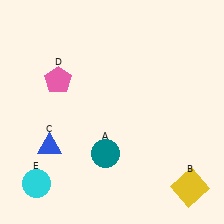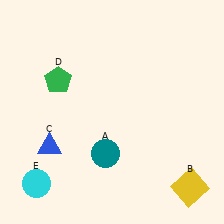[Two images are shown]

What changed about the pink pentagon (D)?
In Image 1, D is pink. In Image 2, it changed to green.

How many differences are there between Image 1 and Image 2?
There is 1 difference between the two images.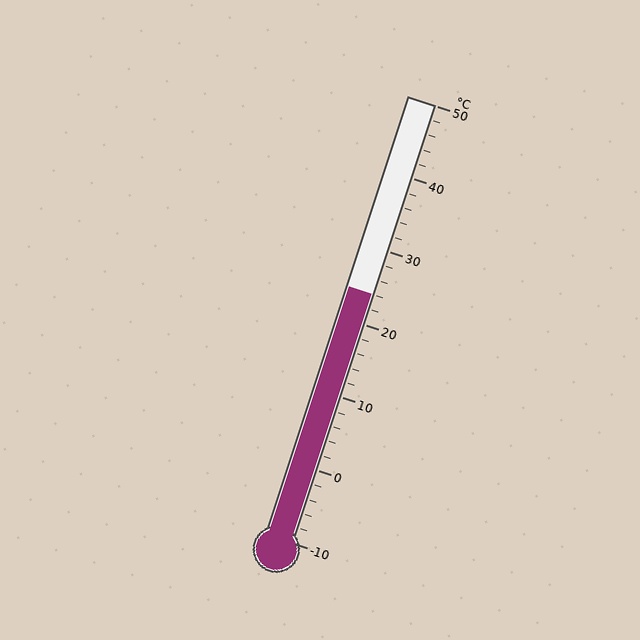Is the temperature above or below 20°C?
The temperature is above 20°C.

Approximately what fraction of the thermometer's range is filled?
The thermometer is filled to approximately 55% of its range.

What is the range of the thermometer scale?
The thermometer scale ranges from -10°C to 50°C.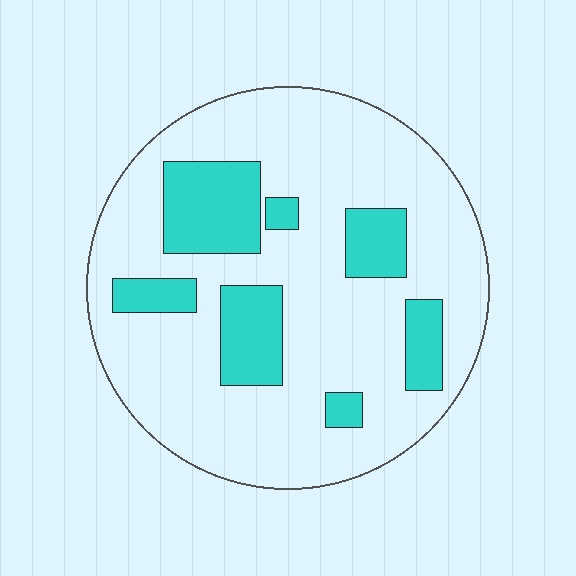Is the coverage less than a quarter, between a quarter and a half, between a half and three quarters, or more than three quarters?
Less than a quarter.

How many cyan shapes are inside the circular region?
7.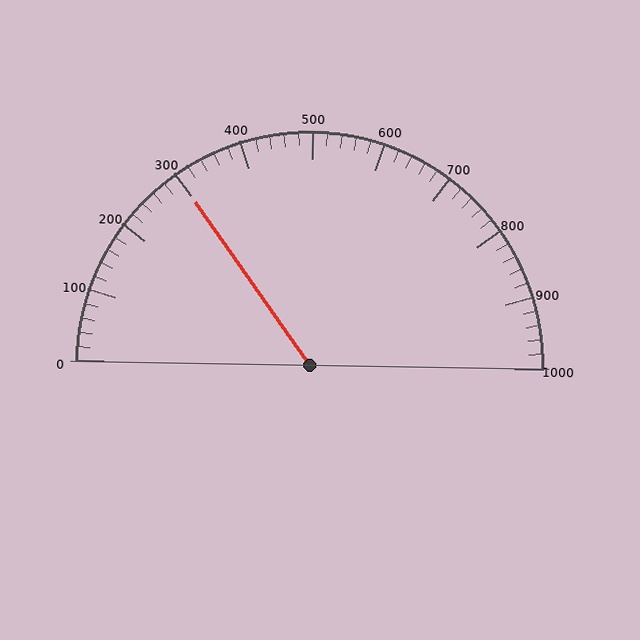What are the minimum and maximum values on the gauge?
The gauge ranges from 0 to 1000.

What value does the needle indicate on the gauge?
The needle indicates approximately 300.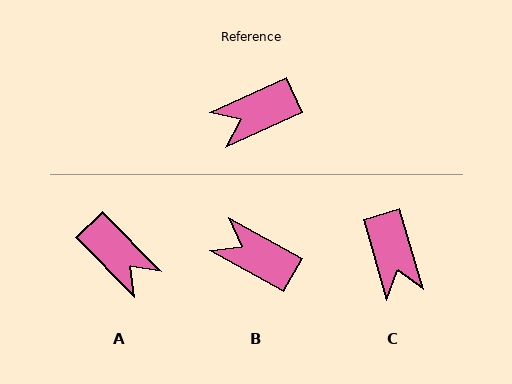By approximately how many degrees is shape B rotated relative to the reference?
Approximately 53 degrees clockwise.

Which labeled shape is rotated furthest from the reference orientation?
A, about 110 degrees away.